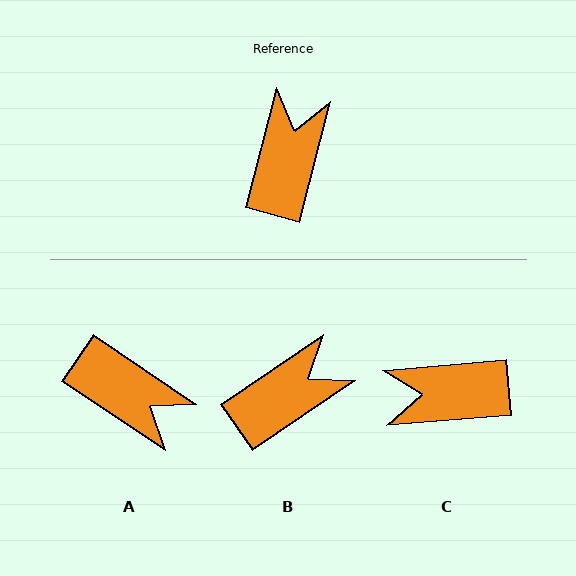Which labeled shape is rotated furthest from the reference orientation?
C, about 109 degrees away.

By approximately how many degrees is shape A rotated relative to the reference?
Approximately 109 degrees clockwise.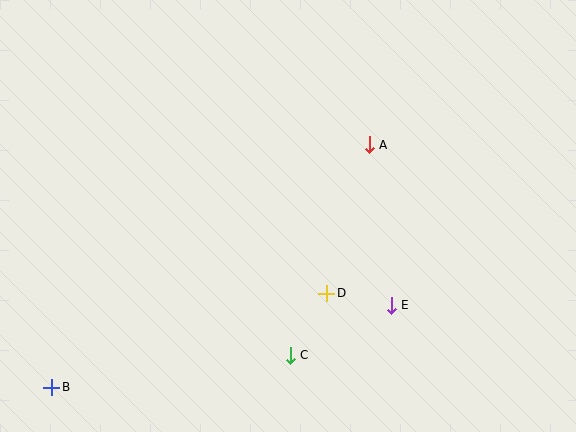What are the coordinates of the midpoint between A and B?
The midpoint between A and B is at (211, 266).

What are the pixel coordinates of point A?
Point A is at (369, 145).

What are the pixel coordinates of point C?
Point C is at (290, 355).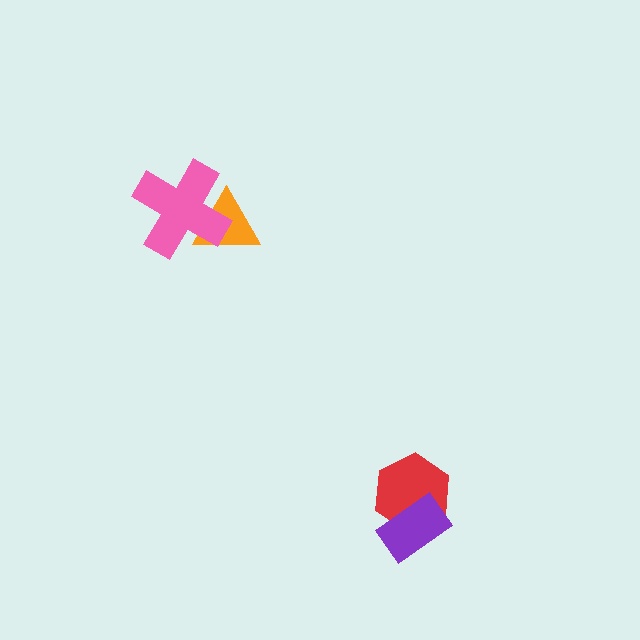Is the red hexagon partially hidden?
Yes, it is partially covered by another shape.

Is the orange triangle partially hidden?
Yes, it is partially covered by another shape.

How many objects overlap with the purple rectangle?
1 object overlaps with the purple rectangle.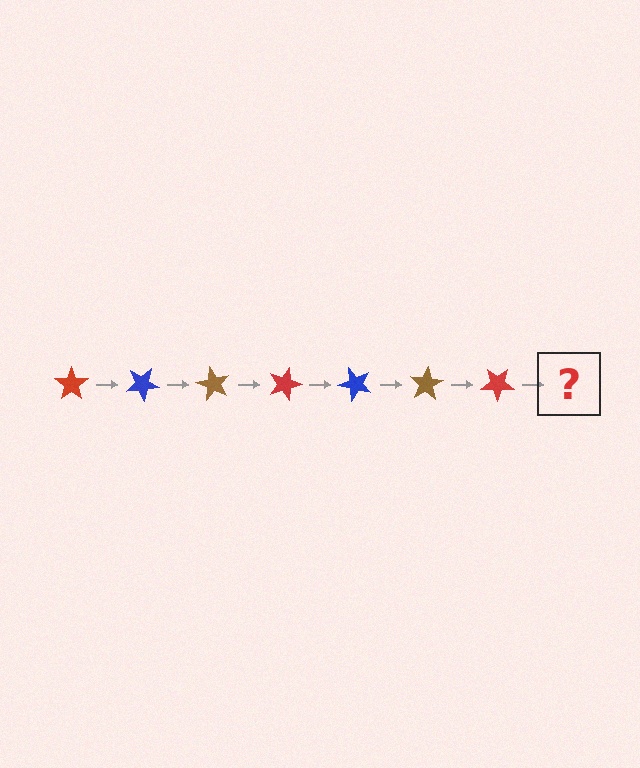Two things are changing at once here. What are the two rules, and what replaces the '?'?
The two rules are that it rotates 30 degrees each step and the color cycles through red, blue, and brown. The '?' should be a blue star, rotated 210 degrees from the start.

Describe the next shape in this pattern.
It should be a blue star, rotated 210 degrees from the start.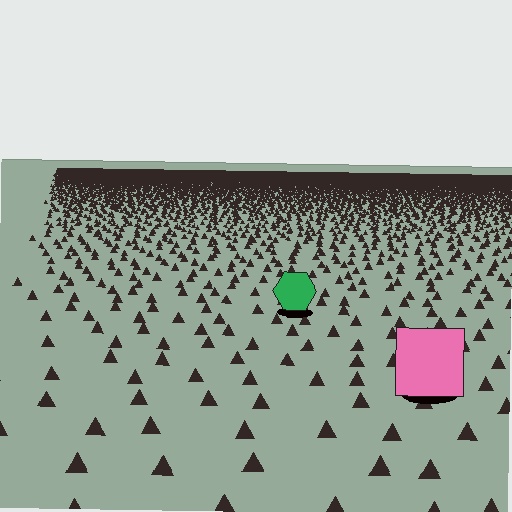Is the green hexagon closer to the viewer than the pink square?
No. The pink square is closer — you can tell from the texture gradient: the ground texture is coarser near it.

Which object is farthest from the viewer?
The green hexagon is farthest from the viewer. It appears smaller and the ground texture around it is denser.